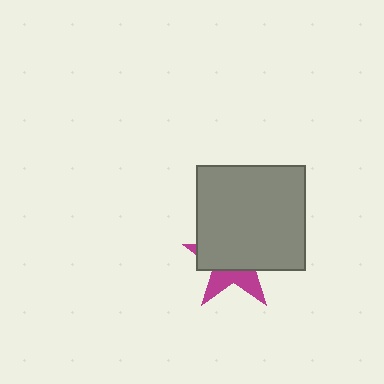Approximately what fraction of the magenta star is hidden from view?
Roughly 66% of the magenta star is hidden behind the gray rectangle.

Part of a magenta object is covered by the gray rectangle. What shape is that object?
It is a star.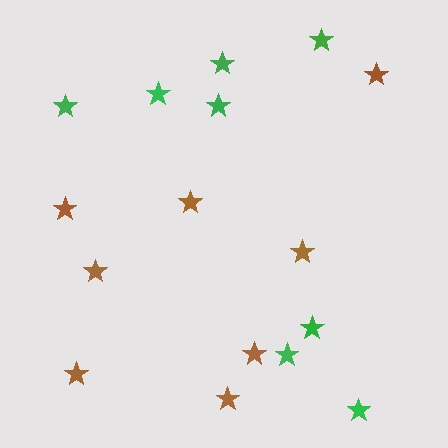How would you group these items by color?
There are 2 groups: one group of green stars (8) and one group of brown stars (8).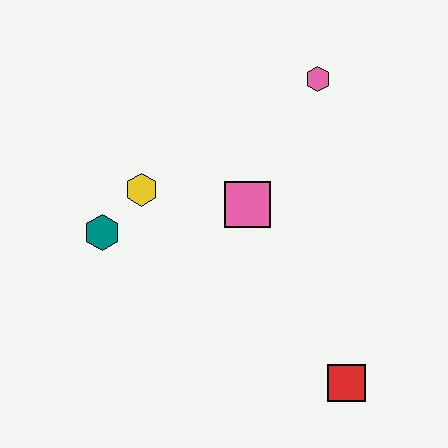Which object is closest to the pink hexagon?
The pink square is closest to the pink hexagon.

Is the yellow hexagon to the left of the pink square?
Yes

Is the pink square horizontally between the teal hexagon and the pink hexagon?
Yes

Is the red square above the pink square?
No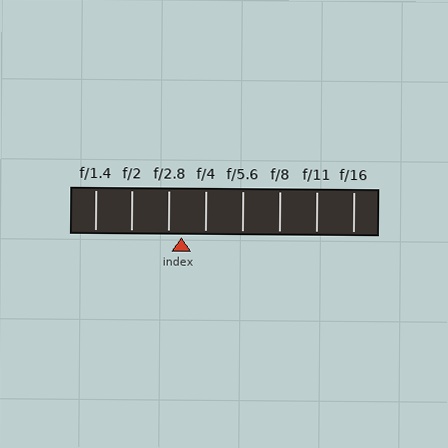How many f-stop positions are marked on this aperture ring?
There are 8 f-stop positions marked.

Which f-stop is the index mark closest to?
The index mark is closest to f/2.8.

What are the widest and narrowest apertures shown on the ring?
The widest aperture shown is f/1.4 and the narrowest is f/16.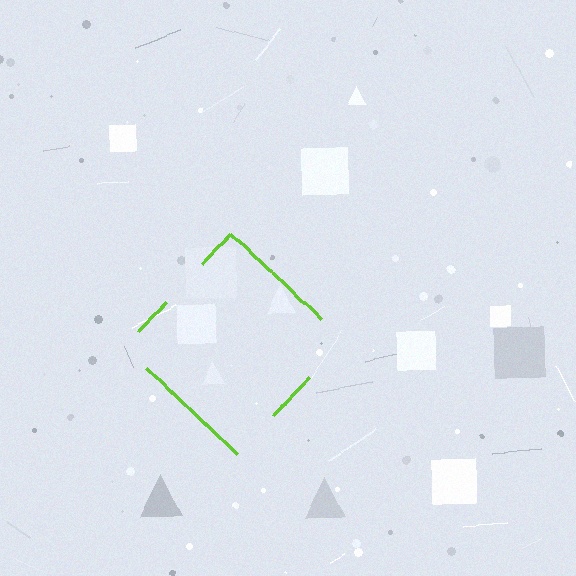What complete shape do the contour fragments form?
The contour fragments form a diamond.